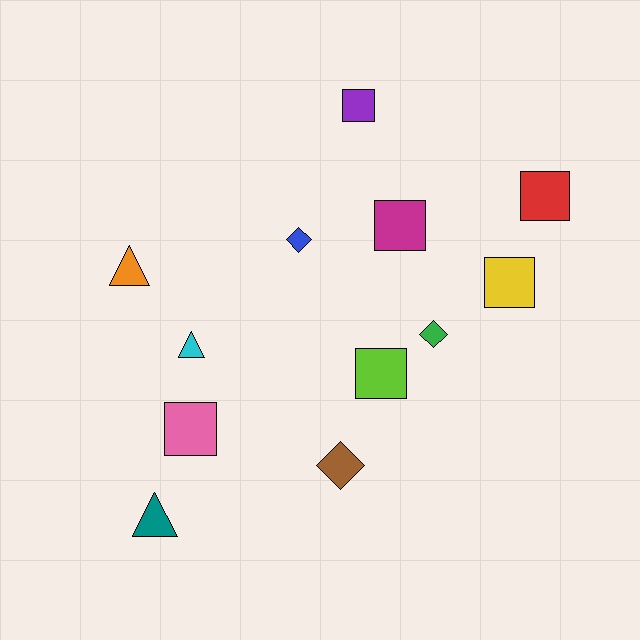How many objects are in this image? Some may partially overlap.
There are 12 objects.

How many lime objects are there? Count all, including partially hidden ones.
There is 1 lime object.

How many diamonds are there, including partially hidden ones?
There are 3 diamonds.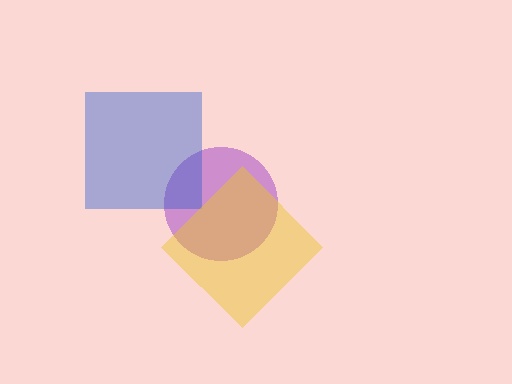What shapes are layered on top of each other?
The layered shapes are: a purple circle, a blue square, a yellow diamond.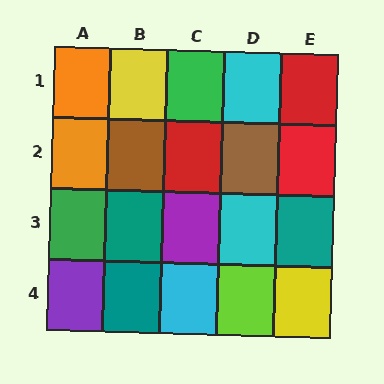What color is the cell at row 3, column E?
Teal.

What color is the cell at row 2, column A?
Orange.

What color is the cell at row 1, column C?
Green.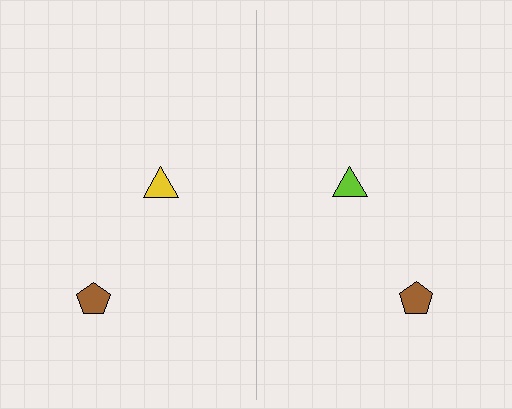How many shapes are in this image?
There are 4 shapes in this image.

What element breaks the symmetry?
The lime triangle on the right side breaks the symmetry — its mirror counterpart is yellow.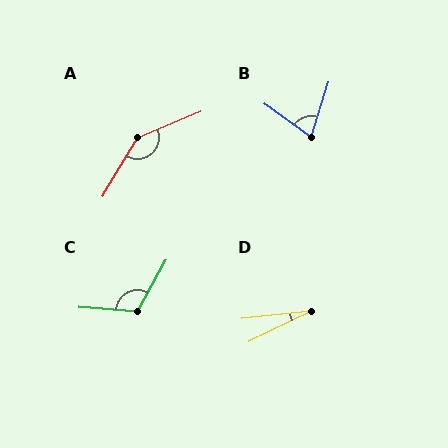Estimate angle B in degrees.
Approximately 71 degrees.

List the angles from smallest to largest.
D (20°), B (71°), C (114°), A (143°).